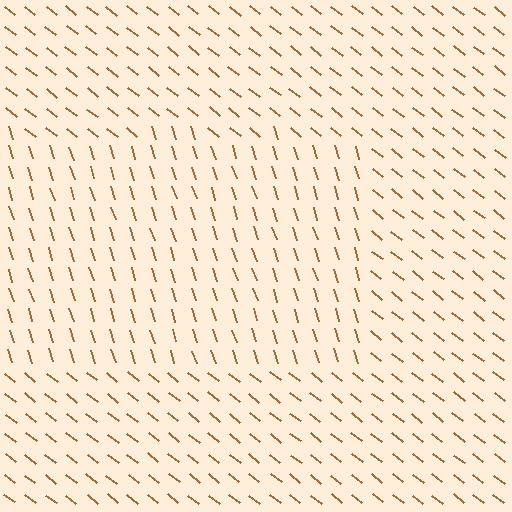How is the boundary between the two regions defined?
The boundary is defined purely by a change in line orientation (approximately 35 degrees difference). All lines are the same color and thickness.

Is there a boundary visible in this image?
Yes, there is a texture boundary formed by a change in line orientation.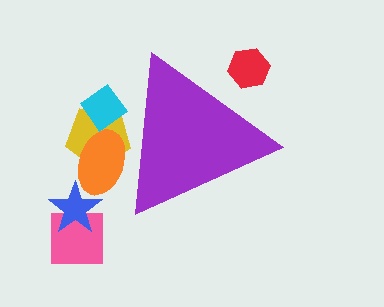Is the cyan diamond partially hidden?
Yes, the cyan diamond is partially hidden behind the purple triangle.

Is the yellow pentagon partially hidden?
Yes, the yellow pentagon is partially hidden behind the purple triangle.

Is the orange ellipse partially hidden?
No, the orange ellipse is fully visible.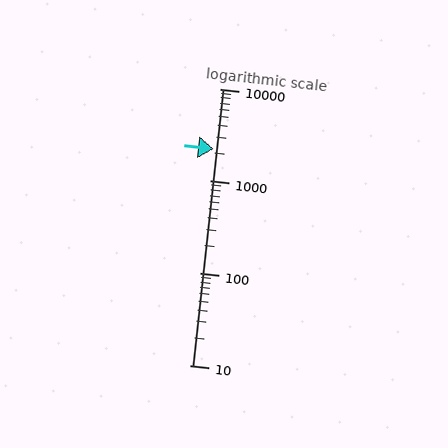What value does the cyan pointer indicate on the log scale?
The pointer indicates approximately 2200.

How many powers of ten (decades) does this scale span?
The scale spans 3 decades, from 10 to 10000.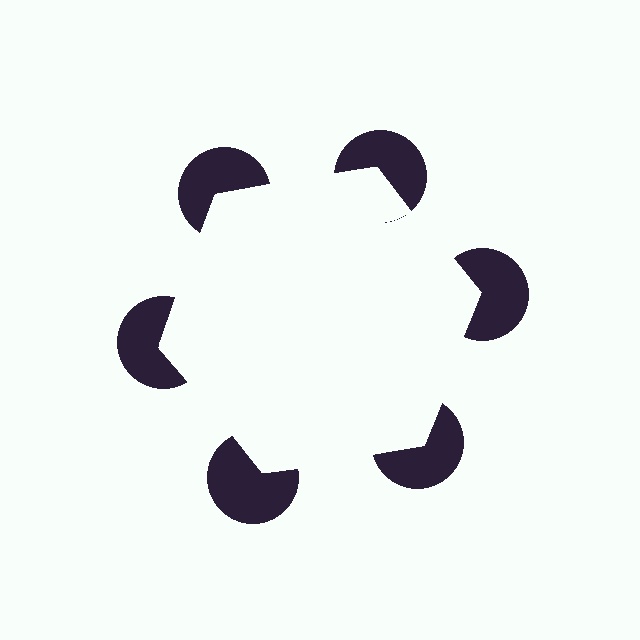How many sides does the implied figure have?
6 sides.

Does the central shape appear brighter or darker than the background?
It typically appears slightly brighter than the background, even though no actual brightness change is drawn.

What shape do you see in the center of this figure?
An illusory hexagon — its edges are inferred from the aligned wedge cuts in the pac-man discs, not physically drawn.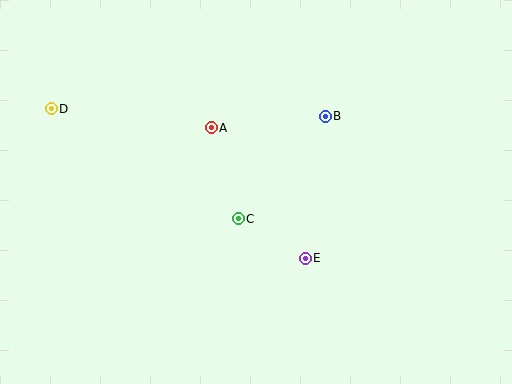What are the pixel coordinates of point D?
Point D is at (51, 109).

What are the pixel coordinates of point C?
Point C is at (238, 219).